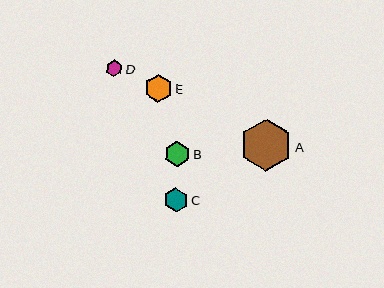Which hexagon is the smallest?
Hexagon D is the smallest with a size of approximately 17 pixels.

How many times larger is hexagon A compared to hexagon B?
Hexagon A is approximately 2.0 times the size of hexagon B.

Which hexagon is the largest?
Hexagon A is the largest with a size of approximately 52 pixels.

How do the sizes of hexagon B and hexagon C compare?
Hexagon B and hexagon C are approximately the same size.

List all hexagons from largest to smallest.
From largest to smallest: A, E, B, C, D.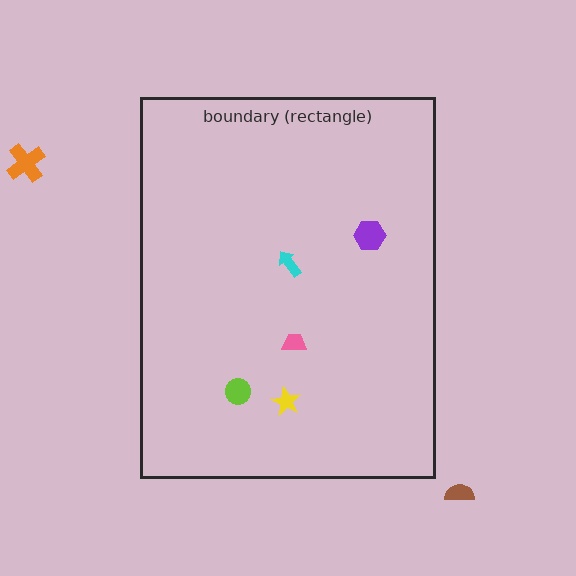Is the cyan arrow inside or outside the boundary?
Inside.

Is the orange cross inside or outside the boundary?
Outside.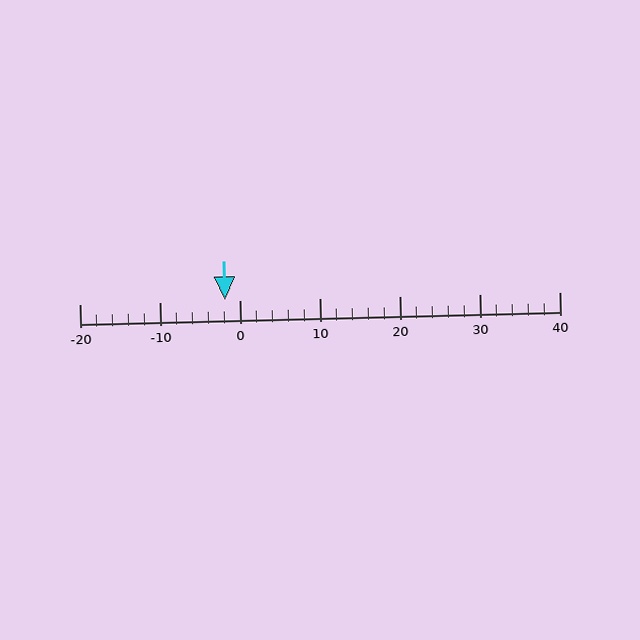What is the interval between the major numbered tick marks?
The major tick marks are spaced 10 units apart.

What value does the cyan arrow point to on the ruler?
The cyan arrow points to approximately -2.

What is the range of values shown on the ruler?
The ruler shows values from -20 to 40.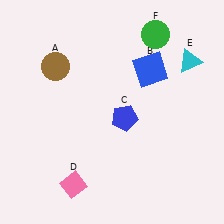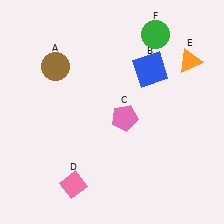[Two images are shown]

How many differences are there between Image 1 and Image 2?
There are 2 differences between the two images.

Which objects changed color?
C changed from blue to pink. E changed from cyan to orange.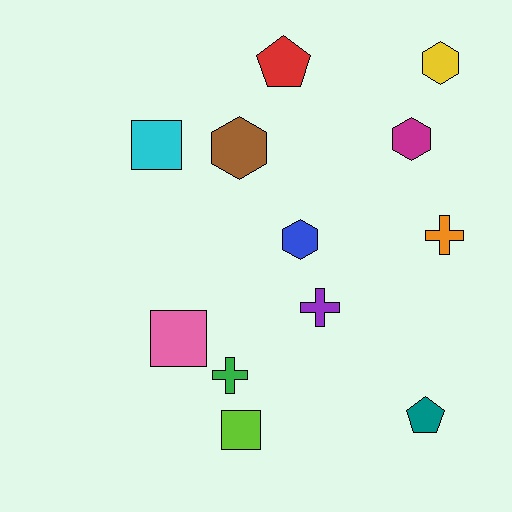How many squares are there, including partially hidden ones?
There are 3 squares.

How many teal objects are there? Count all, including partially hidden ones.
There is 1 teal object.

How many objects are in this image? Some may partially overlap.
There are 12 objects.